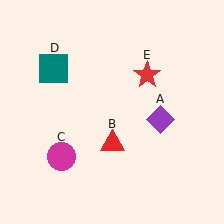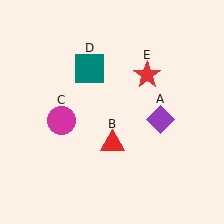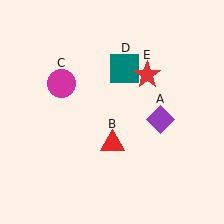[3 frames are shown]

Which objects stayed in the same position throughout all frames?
Purple diamond (object A) and red triangle (object B) and red star (object E) remained stationary.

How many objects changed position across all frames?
2 objects changed position: magenta circle (object C), teal square (object D).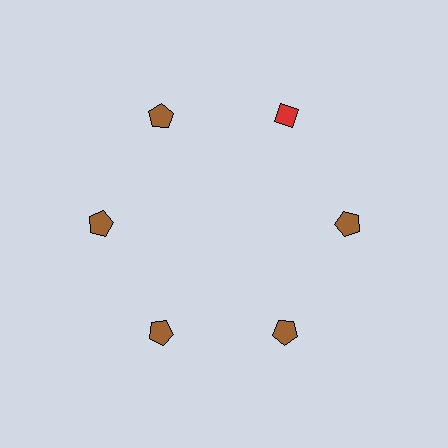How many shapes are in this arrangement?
There are 6 shapes arranged in a ring pattern.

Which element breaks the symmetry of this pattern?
The red diamond at roughly the 1 o'clock position breaks the symmetry. All other shapes are brown pentagons.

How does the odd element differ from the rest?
It differs in both color (red instead of brown) and shape (diamond instead of pentagon).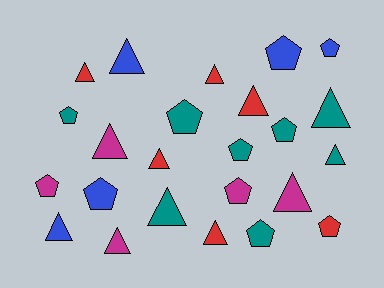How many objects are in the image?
There are 24 objects.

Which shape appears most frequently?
Triangle, with 13 objects.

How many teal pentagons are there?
There are 5 teal pentagons.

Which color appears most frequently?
Teal, with 8 objects.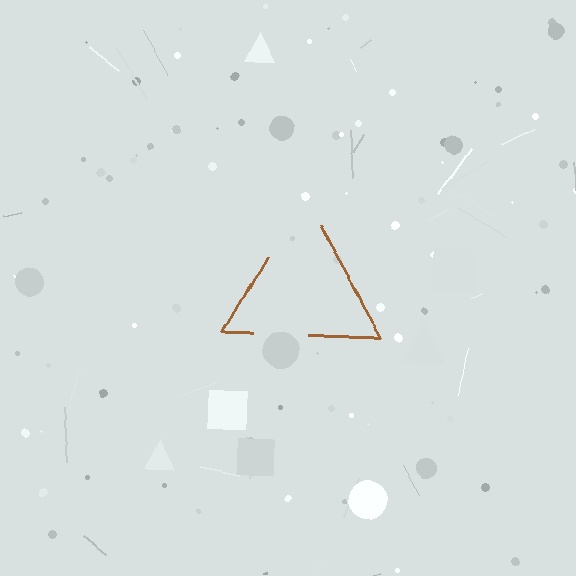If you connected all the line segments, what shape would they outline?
They would outline a triangle.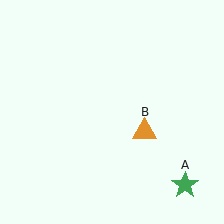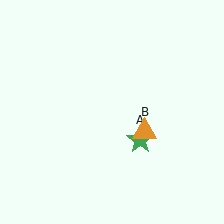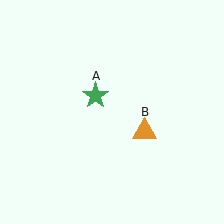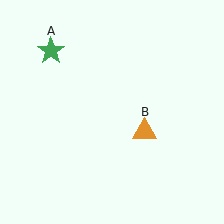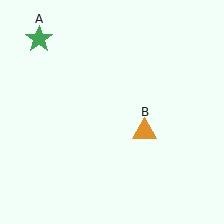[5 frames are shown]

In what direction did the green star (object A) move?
The green star (object A) moved up and to the left.